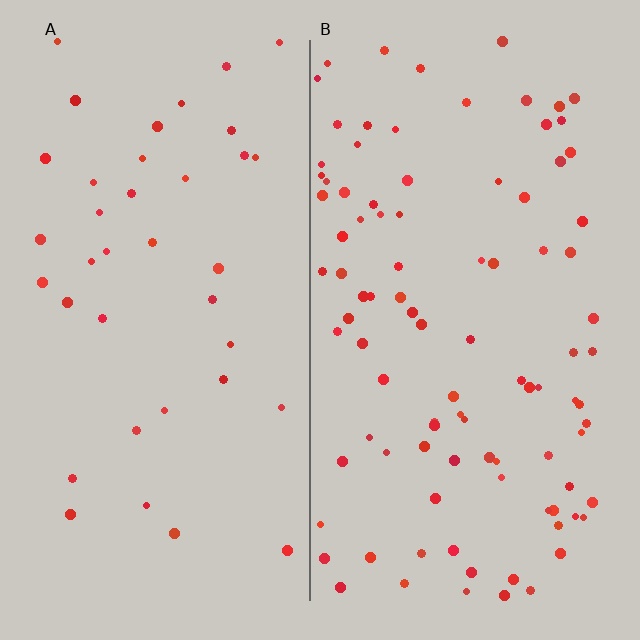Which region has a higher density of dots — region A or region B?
B (the right).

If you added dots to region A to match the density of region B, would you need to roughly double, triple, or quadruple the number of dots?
Approximately triple.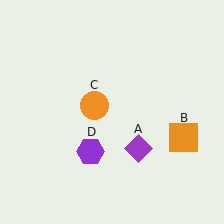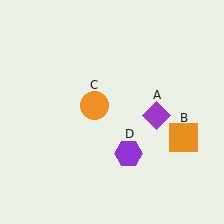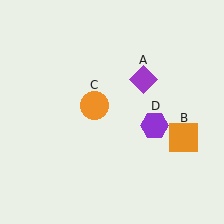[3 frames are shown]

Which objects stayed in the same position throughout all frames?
Orange square (object B) and orange circle (object C) remained stationary.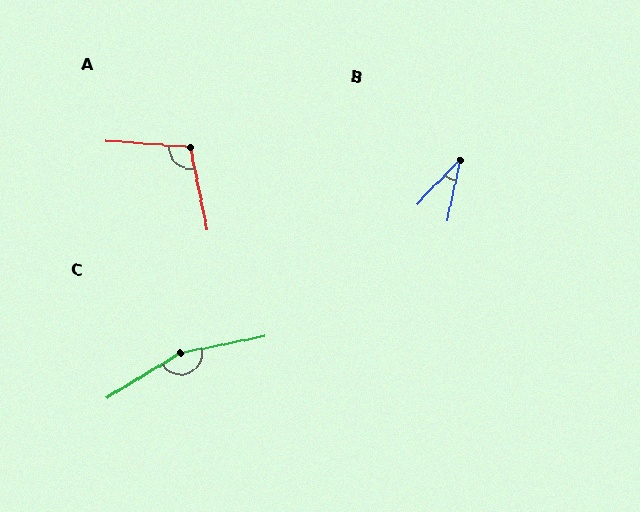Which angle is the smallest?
B, at approximately 32 degrees.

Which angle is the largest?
C, at approximately 160 degrees.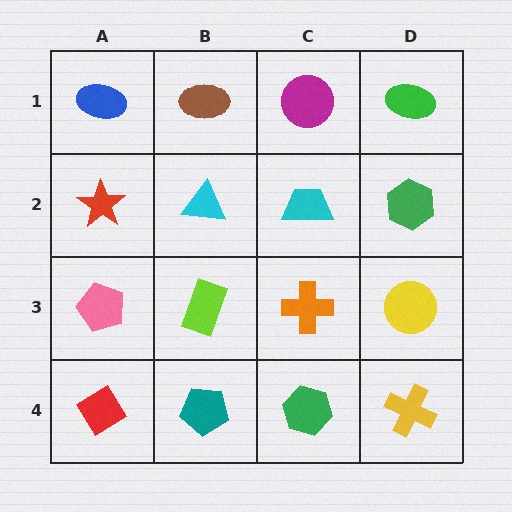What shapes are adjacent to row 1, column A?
A red star (row 2, column A), a brown ellipse (row 1, column B).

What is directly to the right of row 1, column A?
A brown ellipse.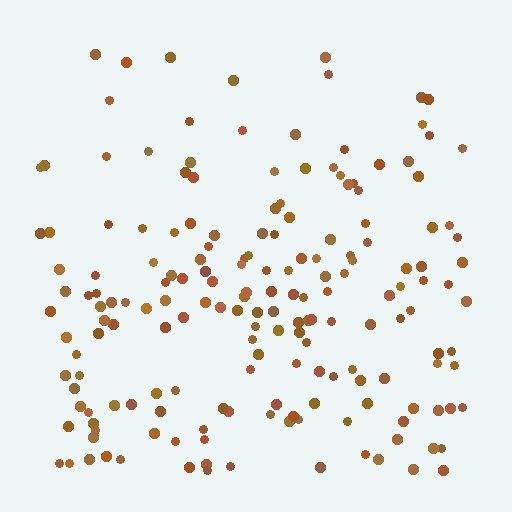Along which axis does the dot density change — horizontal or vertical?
Vertical.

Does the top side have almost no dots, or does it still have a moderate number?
Still a moderate number, just noticeably fewer than the bottom.